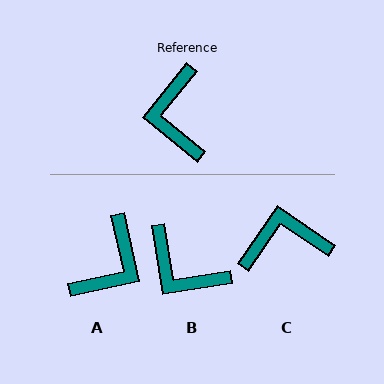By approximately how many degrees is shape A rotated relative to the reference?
Approximately 142 degrees counter-clockwise.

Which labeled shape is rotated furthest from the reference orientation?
A, about 142 degrees away.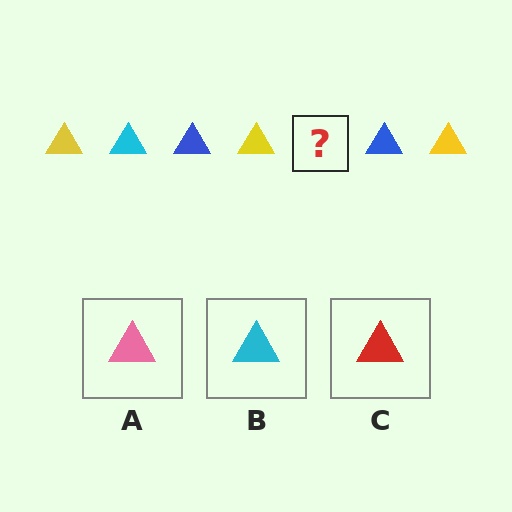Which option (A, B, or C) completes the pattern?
B.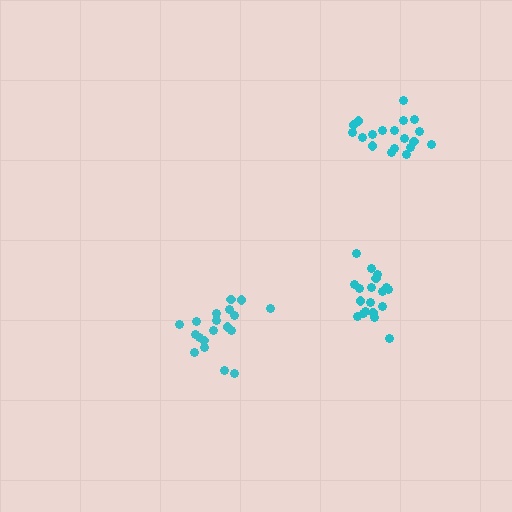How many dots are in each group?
Group 1: 19 dots, Group 2: 19 dots, Group 3: 19 dots (57 total).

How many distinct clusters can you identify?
There are 3 distinct clusters.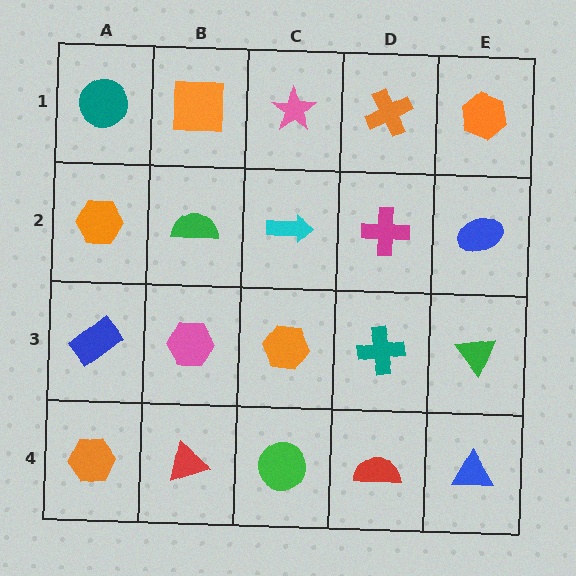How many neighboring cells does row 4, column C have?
3.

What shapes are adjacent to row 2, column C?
A pink star (row 1, column C), an orange hexagon (row 3, column C), a green semicircle (row 2, column B), a magenta cross (row 2, column D).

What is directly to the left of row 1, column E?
An orange cross.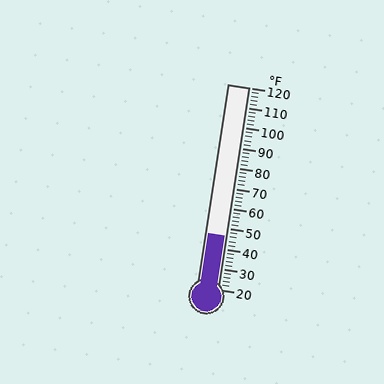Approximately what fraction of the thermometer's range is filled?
The thermometer is filled to approximately 25% of its range.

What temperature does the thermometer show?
The thermometer shows approximately 46°F.